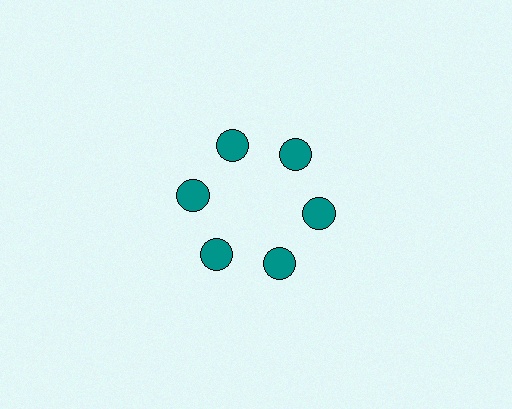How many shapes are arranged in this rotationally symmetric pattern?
There are 6 shapes, arranged in 6 groups of 1.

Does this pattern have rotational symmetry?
Yes, this pattern has 6-fold rotational symmetry. It looks the same after rotating 60 degrees around the center.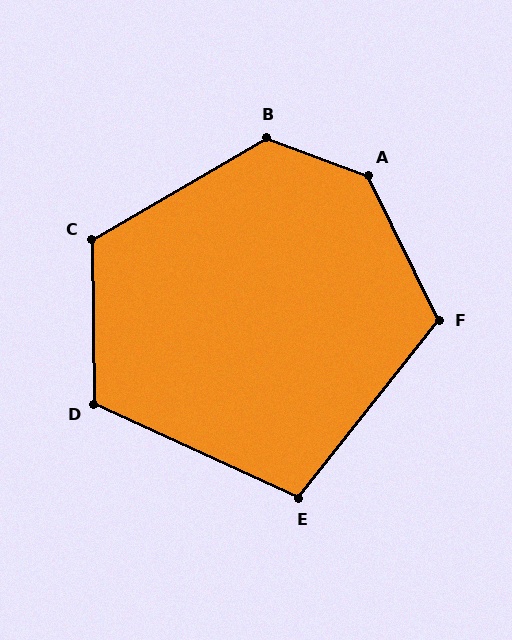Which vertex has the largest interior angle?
A, at approximately 137 degrees.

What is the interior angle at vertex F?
Approximately 116 degrees (obtuse).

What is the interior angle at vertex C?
Approximately 120 degrees (obtuse).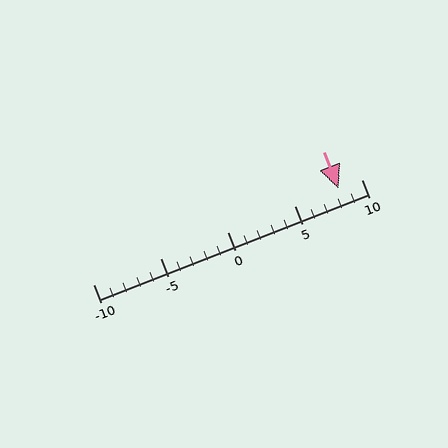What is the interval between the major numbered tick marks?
The major tick marks are spaced 5 units apart.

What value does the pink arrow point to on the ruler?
The pink arrow points to approximately 8.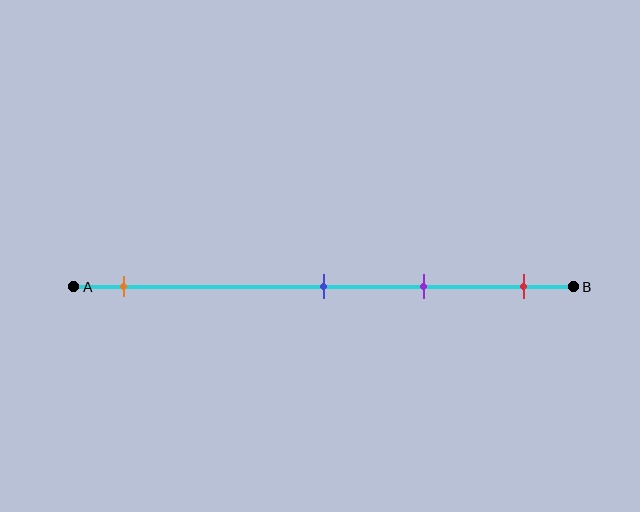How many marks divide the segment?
There are 4 marks dividing the segment.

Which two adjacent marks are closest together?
The blue and purple marks are the closest adjacent pair.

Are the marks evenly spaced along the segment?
No, the marks are not evenly spaced.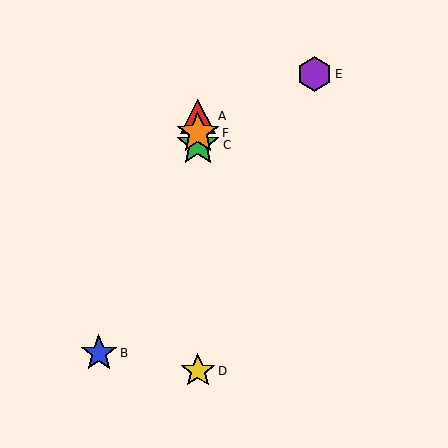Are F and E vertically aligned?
No, F is at x≈198 and E is at x≈315.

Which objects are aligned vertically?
Objects A, C, D, F are aligned vertically.